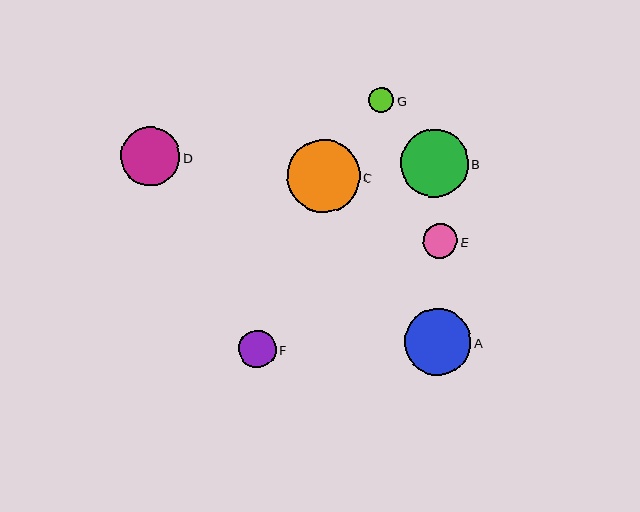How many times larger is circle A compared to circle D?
Circle A is approximately 1.1 times the size of circle D.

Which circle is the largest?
Circle C is the largest with a size of approximately 73 pixels.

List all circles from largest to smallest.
From largest to smallest: C, B, A, D, F, E, G.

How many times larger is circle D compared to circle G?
Circle D is approximately 2.3 times the size of circle G.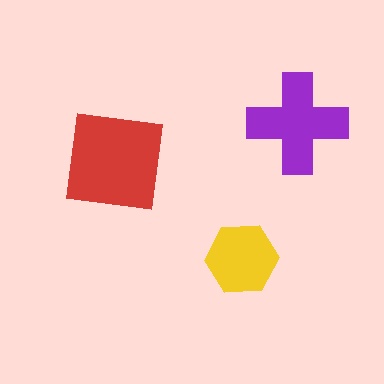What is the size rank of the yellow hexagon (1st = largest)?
3rd.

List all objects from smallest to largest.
The yellow hexagon, the purple cross, the red square.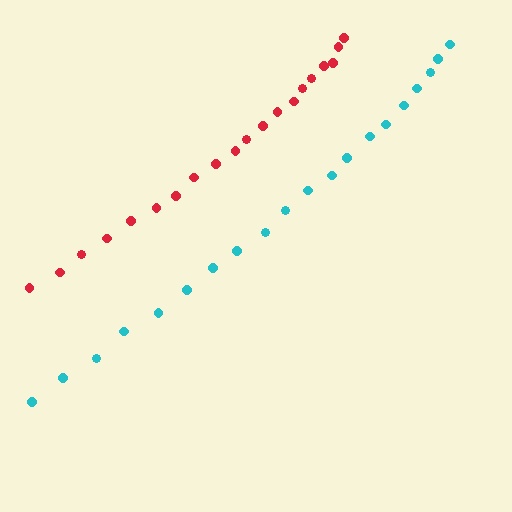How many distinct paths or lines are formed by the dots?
There are 2 distinct paths.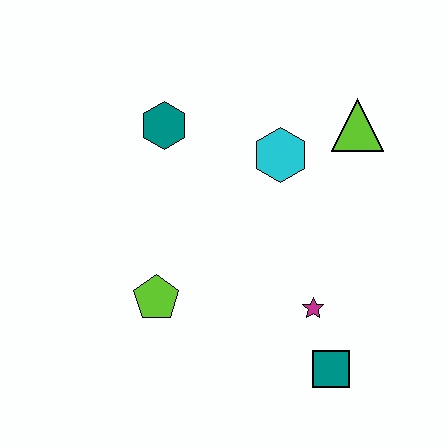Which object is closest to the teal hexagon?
The cyan hexagon is closest to the teal hexagon.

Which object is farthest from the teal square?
The teal hexagon is farthest from the teal square.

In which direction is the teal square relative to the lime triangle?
The teal square is below the lime triangle.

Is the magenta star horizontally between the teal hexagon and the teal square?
Yes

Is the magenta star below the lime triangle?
Yes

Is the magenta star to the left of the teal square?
Yes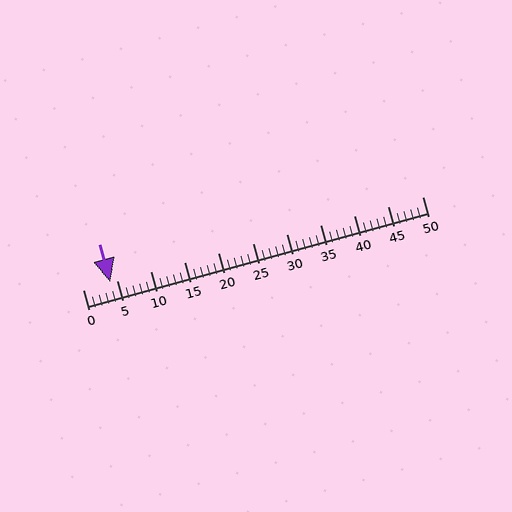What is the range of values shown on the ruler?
The ruler shows values from 0 to 50.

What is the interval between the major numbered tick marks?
The major tick marks are spaced 5 units apart.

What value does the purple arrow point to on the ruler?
The purple arrow points to approximately 4.